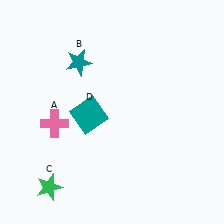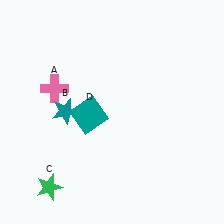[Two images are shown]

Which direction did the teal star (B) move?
The teal star (B) moved down.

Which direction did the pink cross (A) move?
The pink cross (A) moved up.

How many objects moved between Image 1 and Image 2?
2 objects moved between the two images.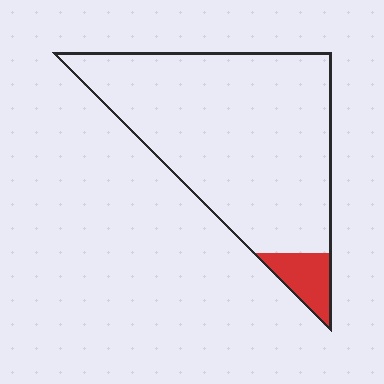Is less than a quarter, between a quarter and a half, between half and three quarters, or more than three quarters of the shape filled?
Less than a quarter.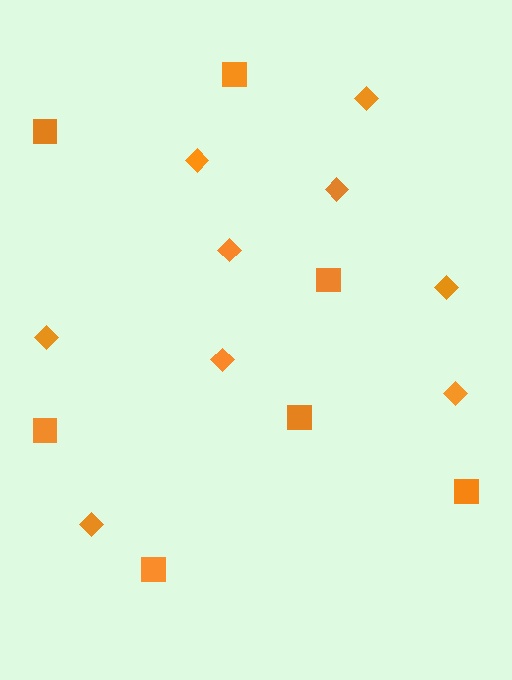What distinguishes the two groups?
There are 2 groups: one group of diamonds (9) and one group of squares (7).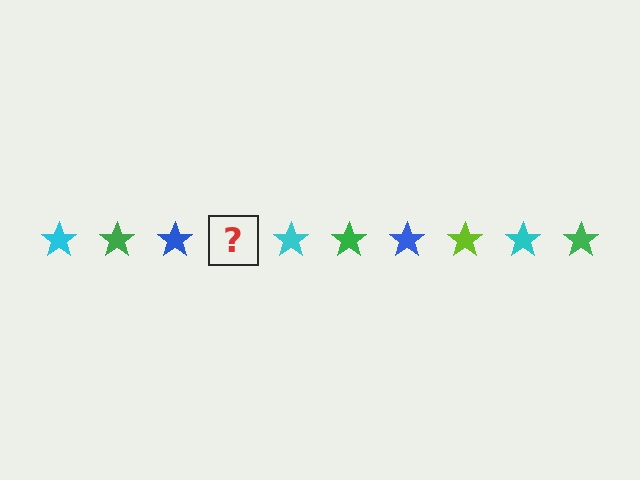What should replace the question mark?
The question mark should be replaced with a lime star.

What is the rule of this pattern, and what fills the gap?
The rule is that the pattern cycles through cyan, green, blue, lime stars. The gap should be filled with a lime star.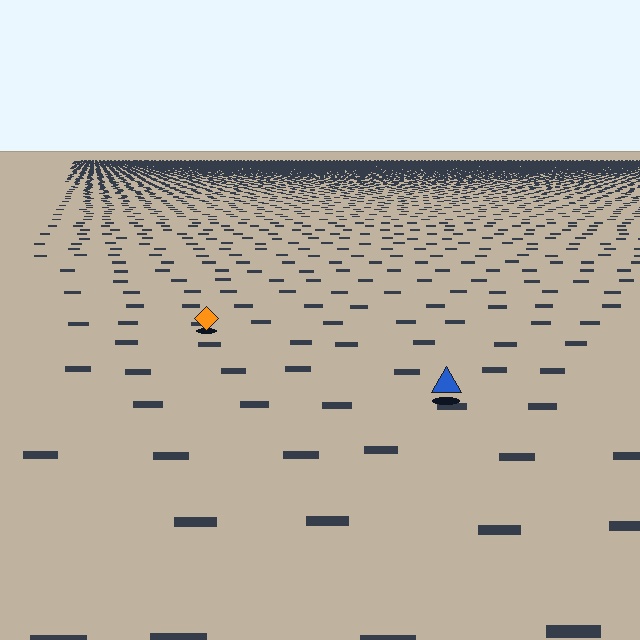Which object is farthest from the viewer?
The orange diamond is farthest from the viewer. It appears smaller and the ground texture around it is denser.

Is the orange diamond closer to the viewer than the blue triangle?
No. The blue triangle is closer — you can tell from the texture gradient: the ground texture is coarser near it.